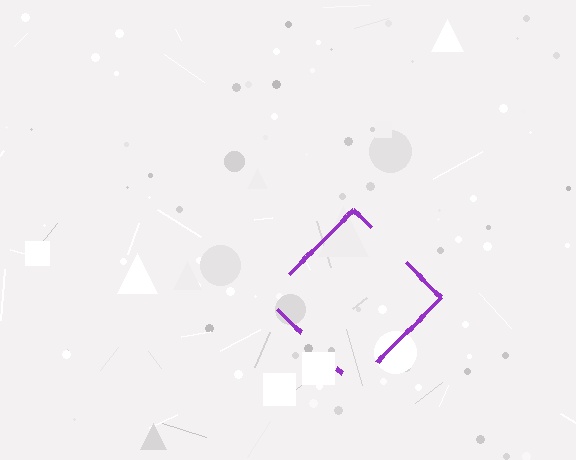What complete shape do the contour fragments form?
The contour fragments form a diamond.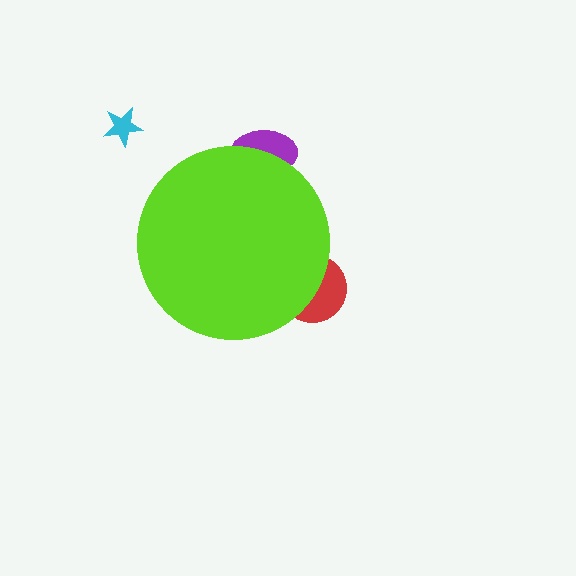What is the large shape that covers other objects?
A lime circle.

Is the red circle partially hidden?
Yes, the red circle is partially hidden behind the lime circle.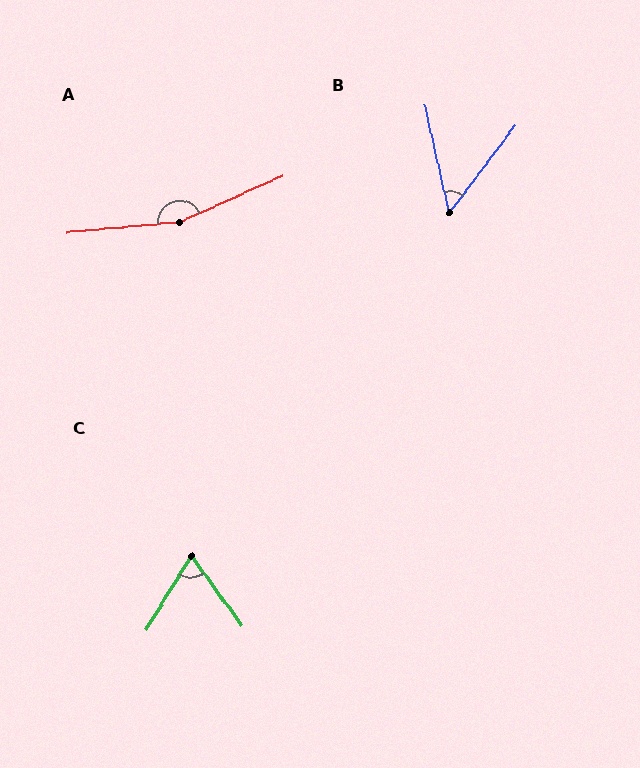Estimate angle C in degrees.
Approximately 67 degrees.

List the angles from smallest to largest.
B (50°), C (67°), A (161°).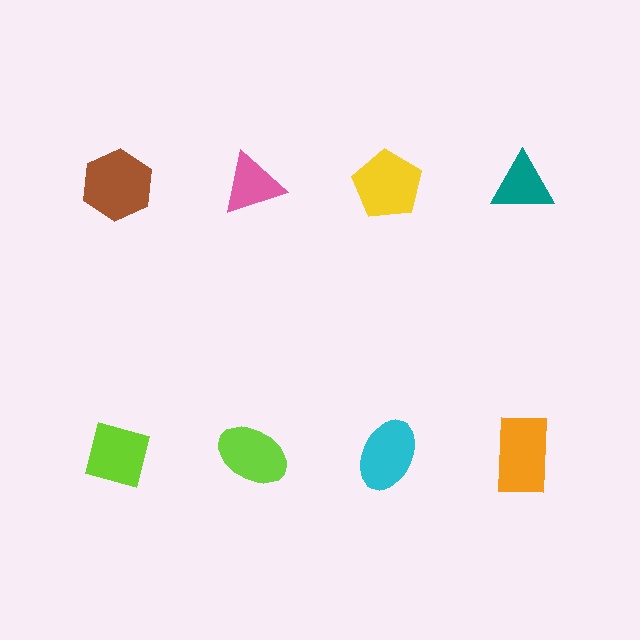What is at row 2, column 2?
A lime ellipse.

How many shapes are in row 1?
4 shapes.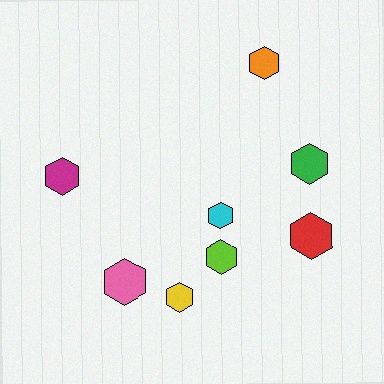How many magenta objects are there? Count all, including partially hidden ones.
There is 1 magenta object.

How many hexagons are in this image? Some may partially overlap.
There are 8 hexagons.